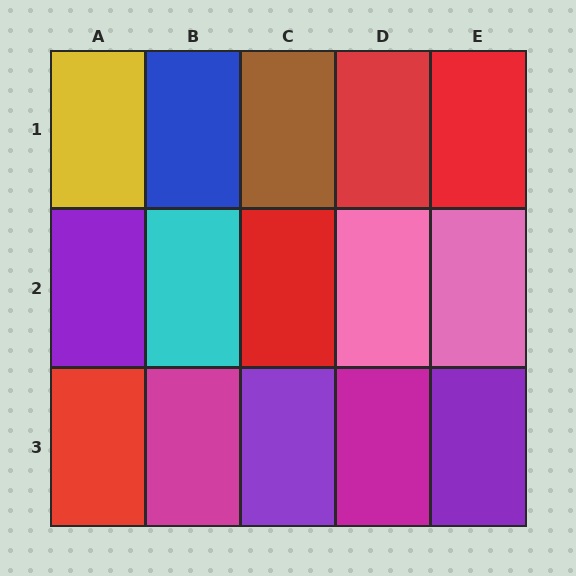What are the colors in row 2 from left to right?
Purple, cyan, red, pink, pink.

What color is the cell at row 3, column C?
Purple.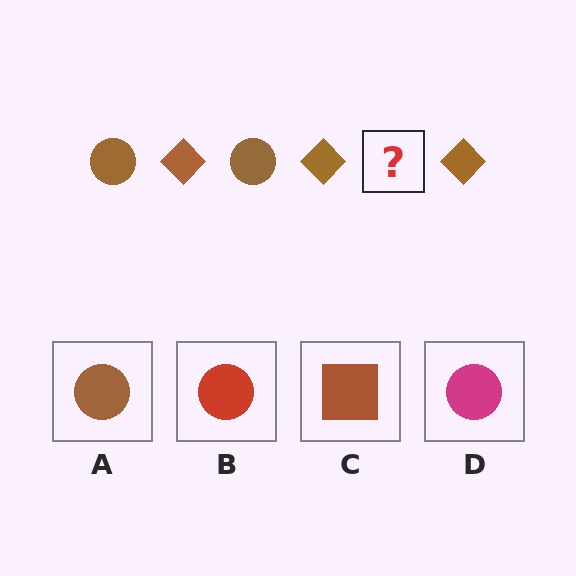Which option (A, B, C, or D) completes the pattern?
A.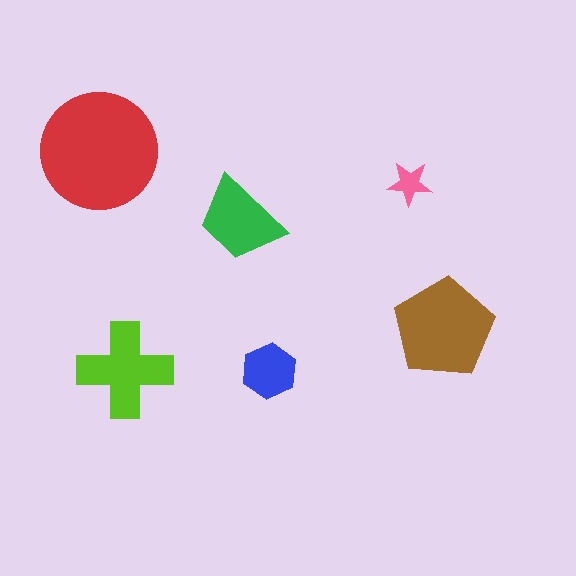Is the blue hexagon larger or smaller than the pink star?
Larger.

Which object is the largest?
The red circle.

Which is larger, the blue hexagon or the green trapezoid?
The green trapezoid.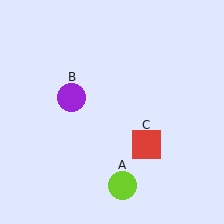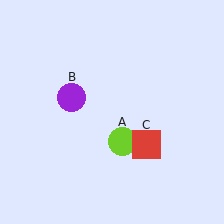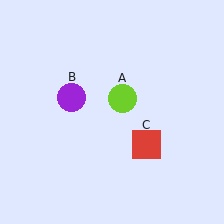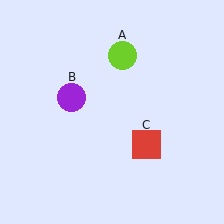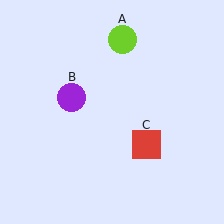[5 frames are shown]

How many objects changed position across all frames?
1 object changed position: lime circle (object A).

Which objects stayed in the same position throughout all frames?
Purple circle (object B) and red square (object C) remained stationary.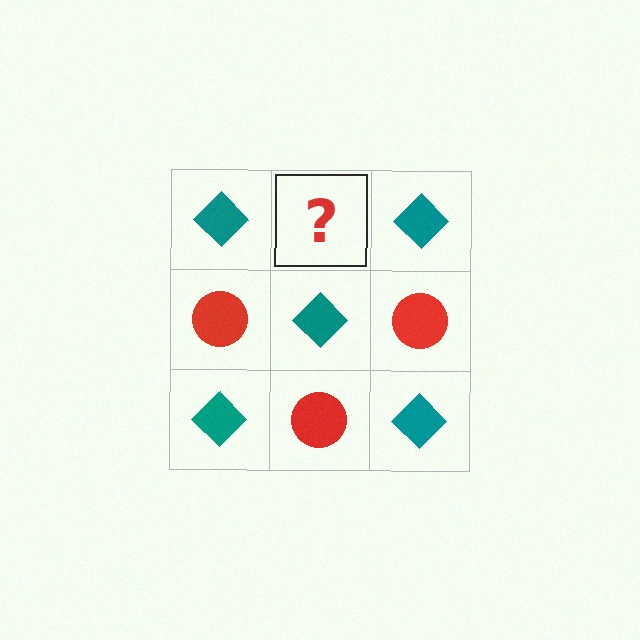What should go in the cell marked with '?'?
The missing cell should contain a red circle.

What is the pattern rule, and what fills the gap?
The rule is that it alternates teal diamond and red circle in a checkerboard pattern. The gap should be filled with a red circle.